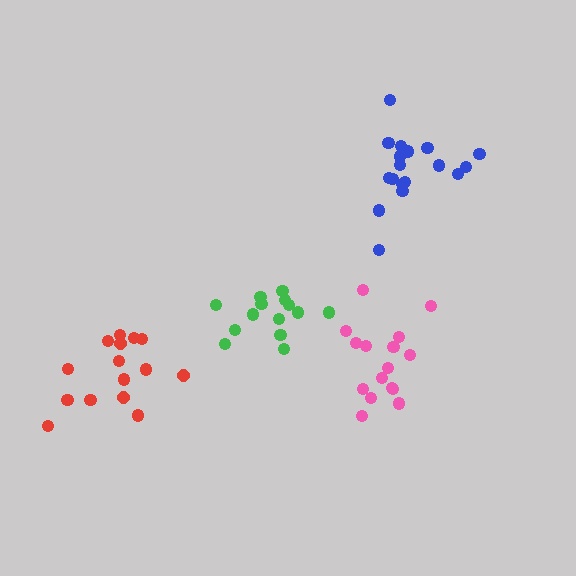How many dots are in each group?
Group 1: 15 dots, Group 2: 14 dots, Group 3: 16 dots, Group 4: 18 dots (63 total).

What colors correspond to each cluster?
The clusters are colored: red, green, pink, blue.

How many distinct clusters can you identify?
There are 4 distinct clusters.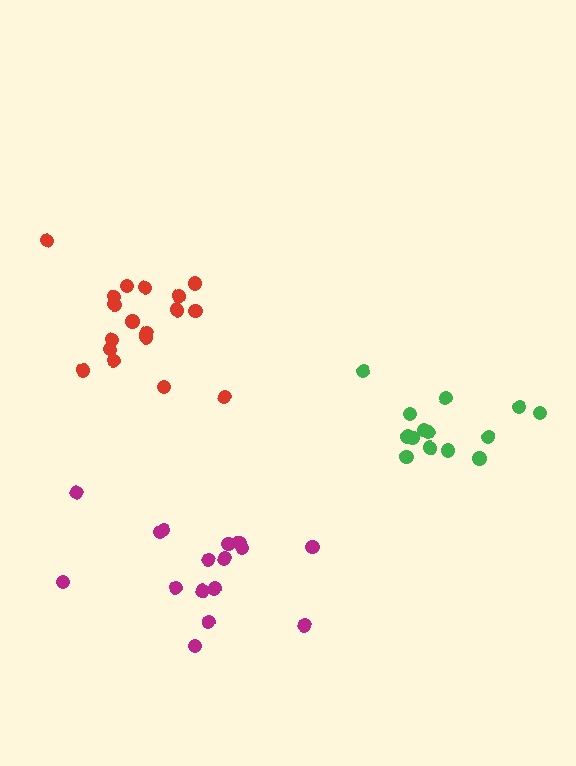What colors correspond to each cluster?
The clusters are colored: red, magenta, green.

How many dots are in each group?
Group 1: 18 dots, Group 2: 16 dots, Group 3: 14 dots (48 total).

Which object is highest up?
The red cluster is topmost.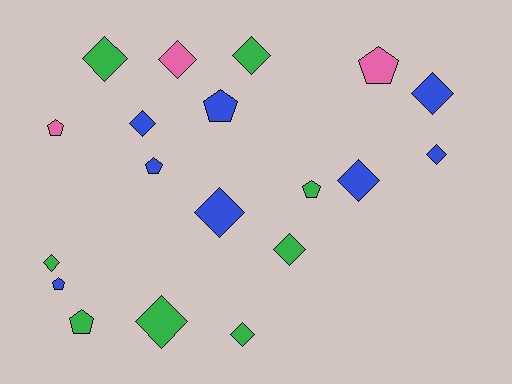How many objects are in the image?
There are 19 objects.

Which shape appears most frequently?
Diamond, with 12 objects.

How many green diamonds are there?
There are 6 green diamonds.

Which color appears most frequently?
Green, with 8 objects.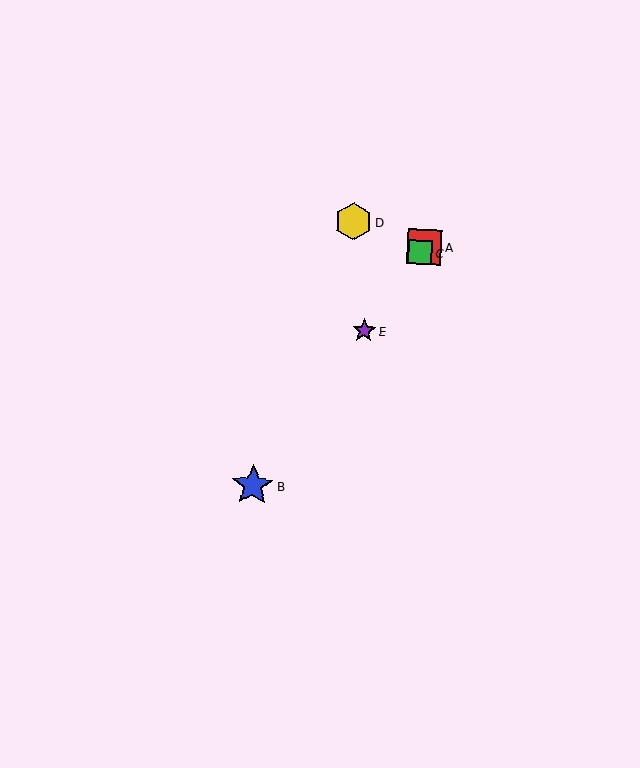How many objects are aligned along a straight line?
4 objects (A, B, C, E) are aligned along a straight line.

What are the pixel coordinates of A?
Object A is at (425, 247).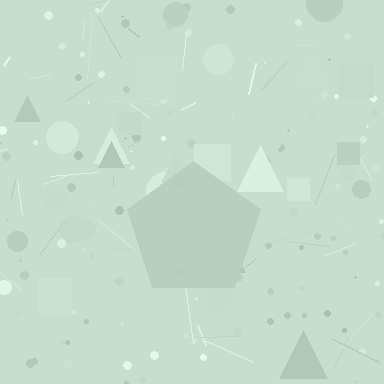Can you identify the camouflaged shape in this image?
The camouflaged shape is a pentagon.